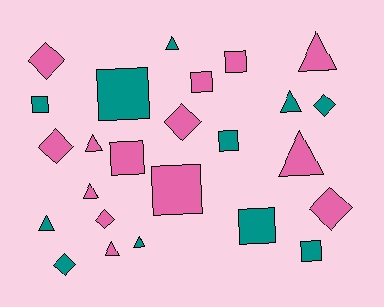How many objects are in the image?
There are 25 objects.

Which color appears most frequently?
Pink, with 14 objects.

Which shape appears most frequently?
Square, with 9 objects.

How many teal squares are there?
There are 5 teal squares.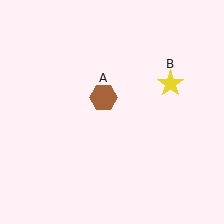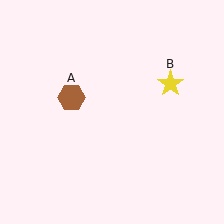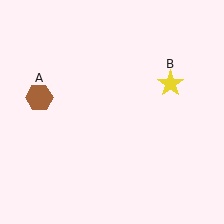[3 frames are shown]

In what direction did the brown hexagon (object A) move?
The brown hexagon (object A) moved left.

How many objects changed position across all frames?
1 object changed position: brown hexagon (object A).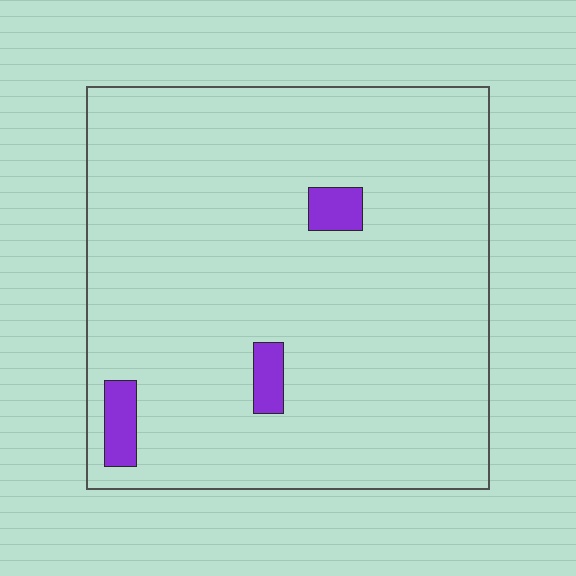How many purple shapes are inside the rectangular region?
3.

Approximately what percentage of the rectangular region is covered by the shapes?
Approximately 5%.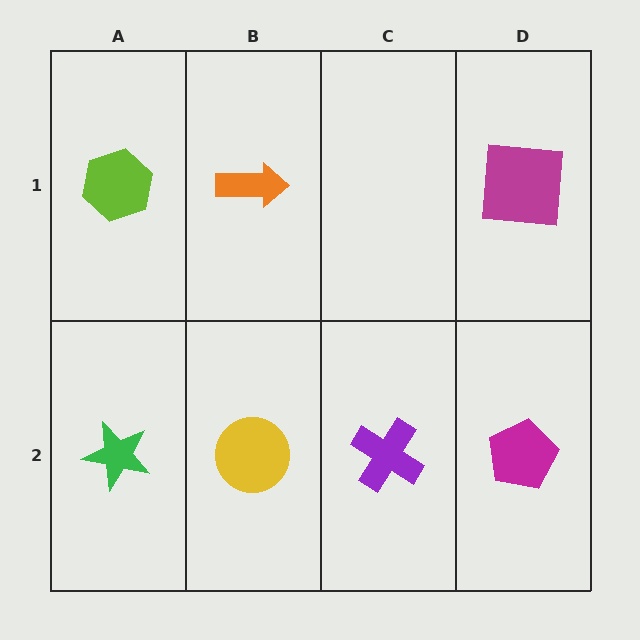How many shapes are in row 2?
4 shapes.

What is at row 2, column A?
A green star.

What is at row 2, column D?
A magenta pentagon.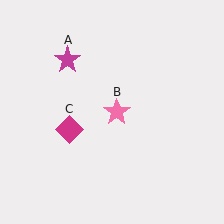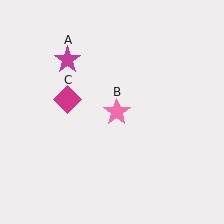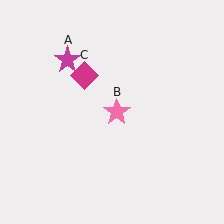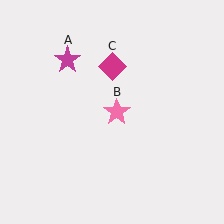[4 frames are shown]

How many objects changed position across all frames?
1 object changed position: magenta diamond (object C).